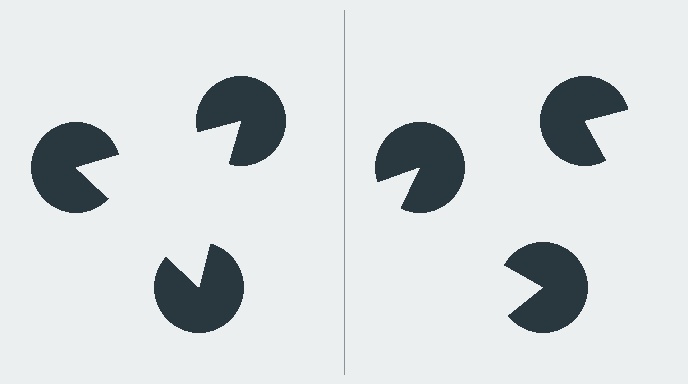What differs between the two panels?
The pac-man discs are positioned identically on both sides; only the wedge orientations differ. On the left they align to a triangle; on the right they are misaligned.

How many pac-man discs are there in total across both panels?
6 — 3 on each side.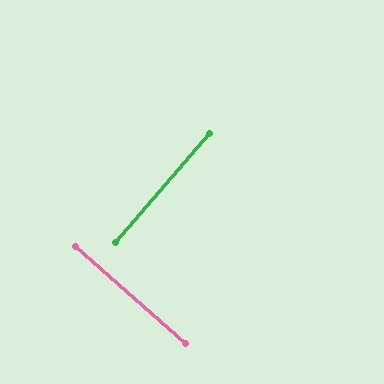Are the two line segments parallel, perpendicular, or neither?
Perpendicular — they meet at approximately 89°.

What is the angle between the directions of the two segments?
Approximately 89 degrees.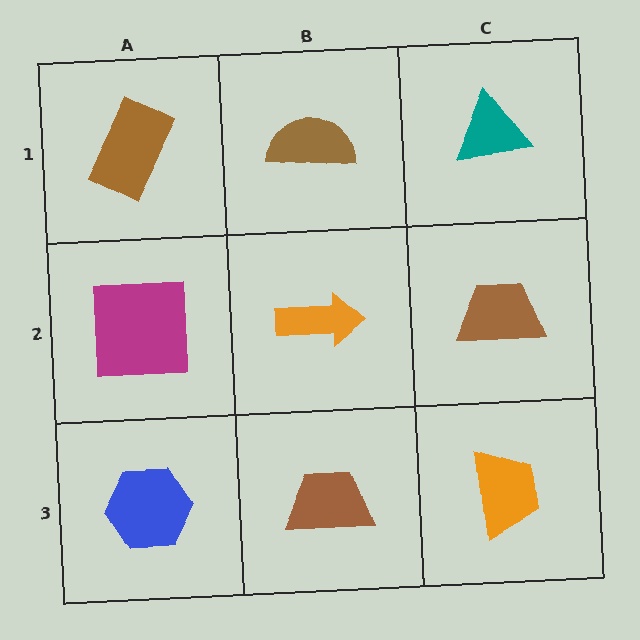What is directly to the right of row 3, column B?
An orange trapezoid.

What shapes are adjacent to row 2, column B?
A brown semicircle (row 1, column B), a brown trapezoid (row 3, column B), a magenta square (row 2, column A), a brown trapezoid (row 2, column C).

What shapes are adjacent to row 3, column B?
An orange arrow (row 2, column B), a blue hexagon (row 3, column A), an orange trapezoid (row 3, column C).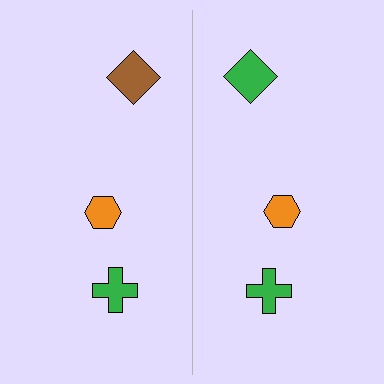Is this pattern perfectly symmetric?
No, the pattern is not perfectly symmetric. The green diamond on the right side breaks the symmetry — its mirror counterpart is brown.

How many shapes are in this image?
There are 6 shapes in this image.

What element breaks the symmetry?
The green diamond on the right side breaks the symmetry — its mirror counterpart is brown.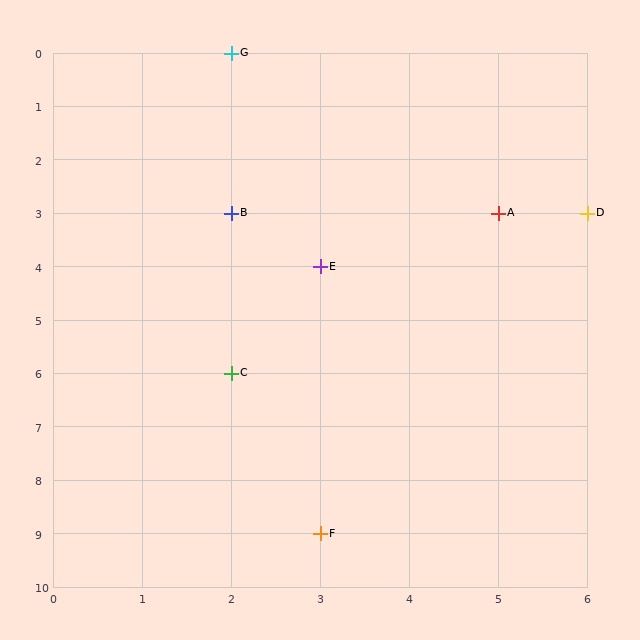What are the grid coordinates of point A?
Point A is at grid coordinates (5, 3).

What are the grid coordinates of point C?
Point C is at grid coordinates (2, 6).